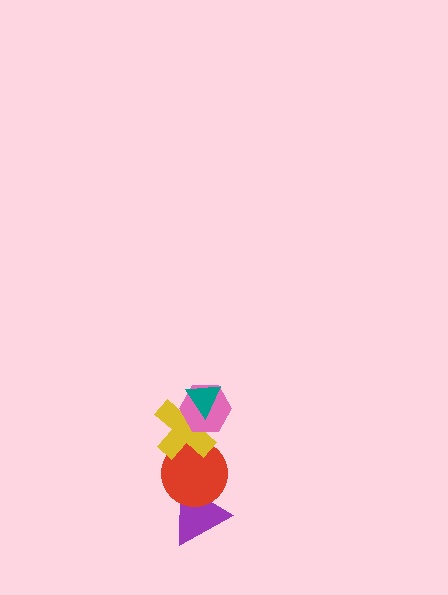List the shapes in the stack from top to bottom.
From top to bottom: the teal triangle, the pink hexagon, the yellow cross, the red circle, the purple triangle.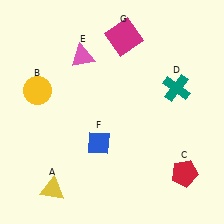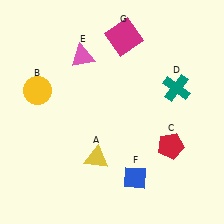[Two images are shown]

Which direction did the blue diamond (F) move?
The blue diamond (F) moved right.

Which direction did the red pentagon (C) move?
The red pentagon (C) moved up.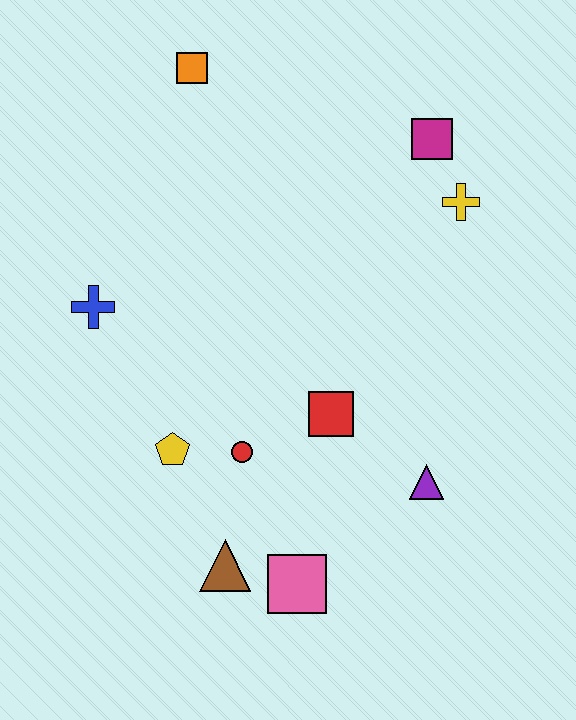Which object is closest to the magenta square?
The yellow cross is closest to the magenta square.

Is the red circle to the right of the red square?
No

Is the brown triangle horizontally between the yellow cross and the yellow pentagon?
Yes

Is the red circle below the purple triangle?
No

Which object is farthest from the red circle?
The orange square is farthest from the red circle.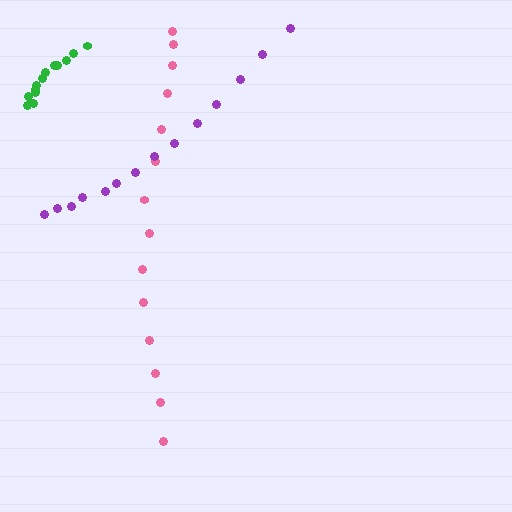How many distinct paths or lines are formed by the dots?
There are 3 distinct paths.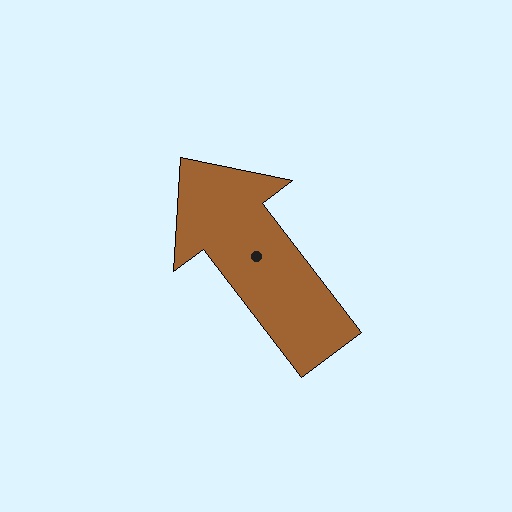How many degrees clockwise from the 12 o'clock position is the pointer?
Approximately 323 degrees.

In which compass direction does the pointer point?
Northwest.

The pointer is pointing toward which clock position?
Roughly 11 o'clock.